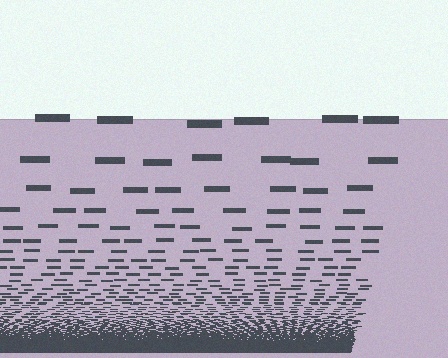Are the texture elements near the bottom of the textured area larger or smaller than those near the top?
Smaller. The gradient is inverted — elements near the bottom are smaller and denser.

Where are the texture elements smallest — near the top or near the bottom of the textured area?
Near the bottom.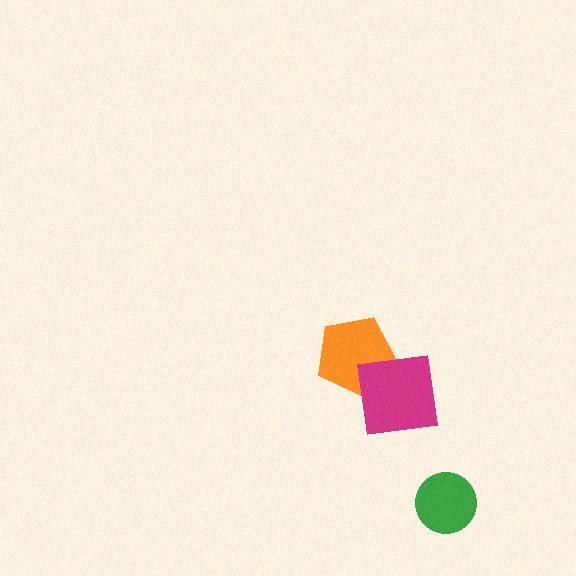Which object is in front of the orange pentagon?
The magenta square is in front of the orange pentagon.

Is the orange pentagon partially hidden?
Yes, it is partially covered by another shape.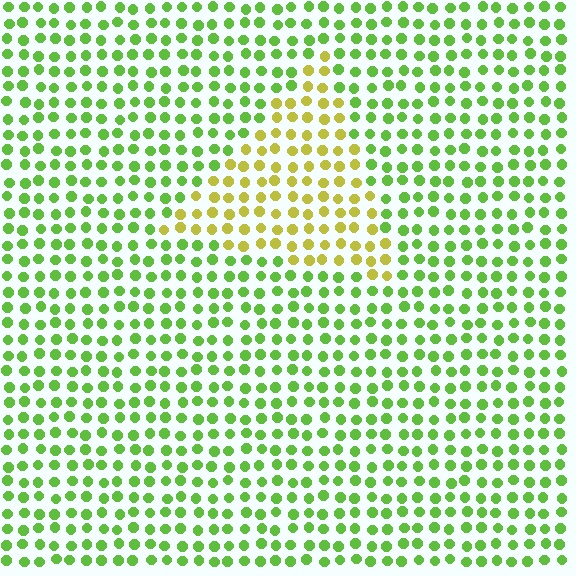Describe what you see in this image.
The image is filled with small lime elements in a uniform arrangement. A triangle-shaped region is visible where the elements are tinted to a slightly different hue, forming a subtle color boundary.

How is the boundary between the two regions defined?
The boundary is defined purely by a slight shift in hue (about 43 degrees). Spacing, size, and orientation are identical on both sides.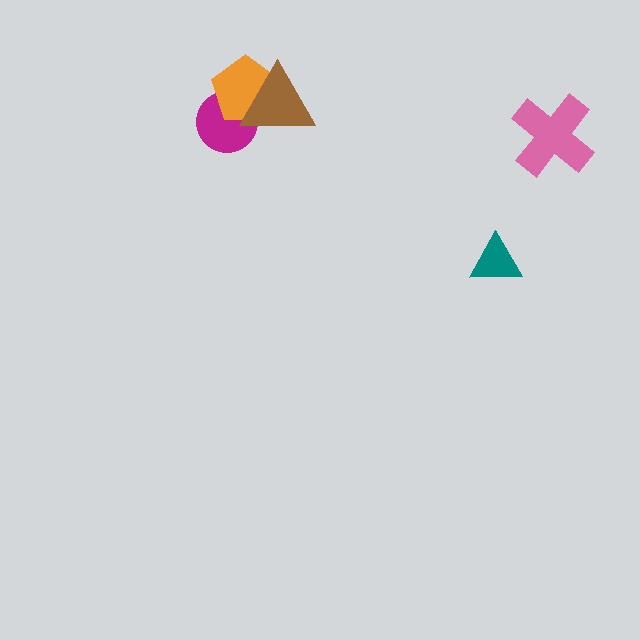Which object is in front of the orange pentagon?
The brown triangle is in front of the orange pentagon.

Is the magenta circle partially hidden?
Yes, it is partially covered by another shape.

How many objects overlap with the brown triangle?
2 objects overlap with the brown triangle.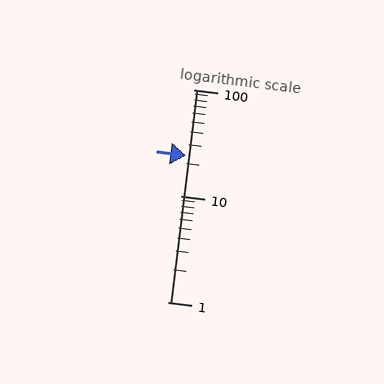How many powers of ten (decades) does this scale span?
The scale spans 2 decades, from 1 to 100.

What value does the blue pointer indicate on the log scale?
The pointer indicates approximately 24.